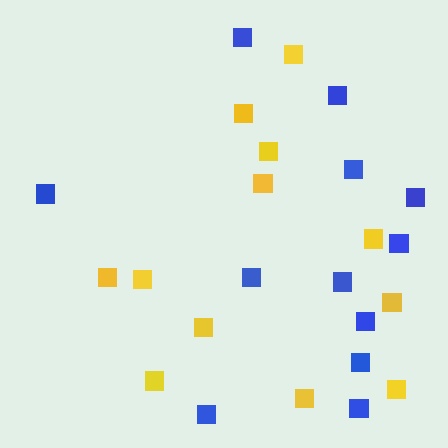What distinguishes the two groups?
There are 2 groups: one group of yellow squares (12) and one group of blue squares (12).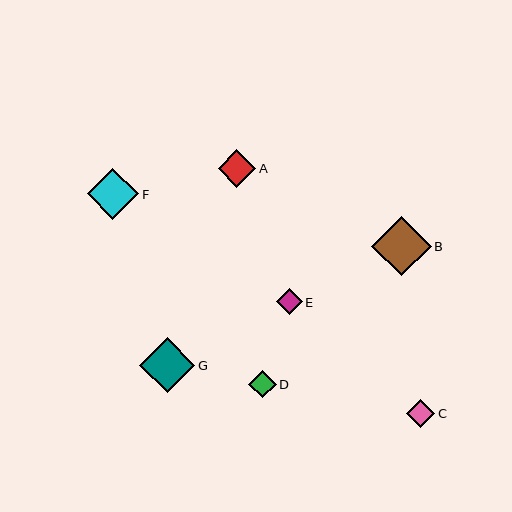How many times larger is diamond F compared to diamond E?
Diamond F is approximately 2.0 times the size of diamond E.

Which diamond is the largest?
Diamond B is the largest with a size of approximately 60 pixels.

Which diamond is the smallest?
Diamond E is the smallest with a size of approximately 26 pixels.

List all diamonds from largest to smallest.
From largest to smallest: B, G, F, A, C, D, E.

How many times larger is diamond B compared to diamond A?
Diamond B is approximately 1.6 times the size of diamond A.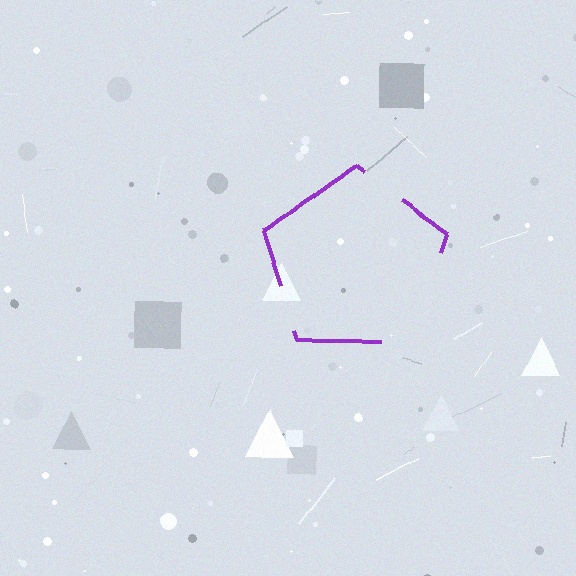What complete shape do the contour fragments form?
The contour fragments form a pentagon.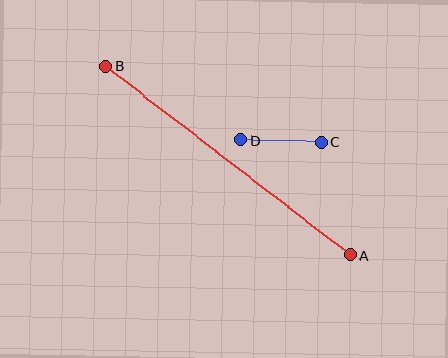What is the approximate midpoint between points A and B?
The midpoint is at approximately (228, 161) pixels.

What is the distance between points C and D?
The distance is approximately 81 pixels.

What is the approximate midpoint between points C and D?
The midpoint is at approximately (281, 141) pixels.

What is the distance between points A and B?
The distance is approximately 309 pixels.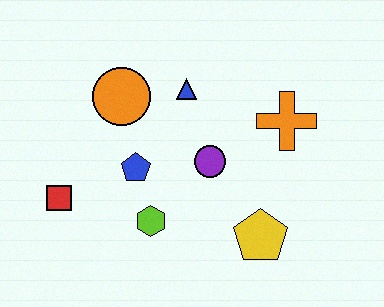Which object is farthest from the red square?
The orange cross is farthest from the red square.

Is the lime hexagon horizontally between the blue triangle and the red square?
Yes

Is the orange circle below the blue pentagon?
No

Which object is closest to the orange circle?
The blue triangle is closest to the orange circle.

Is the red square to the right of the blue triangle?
No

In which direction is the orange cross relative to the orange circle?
The orange cross is to the right of the orange circle.